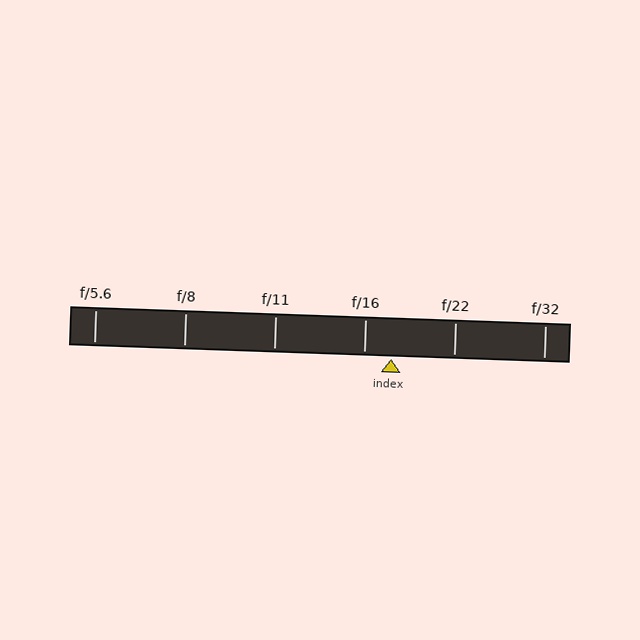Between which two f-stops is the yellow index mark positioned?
The index mark is between f/16 and f/22.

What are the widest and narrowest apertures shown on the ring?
The widest aperture shown is f/5.6 and the narrowest is f/32.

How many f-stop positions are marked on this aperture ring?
There are 6 f-stop positions marked.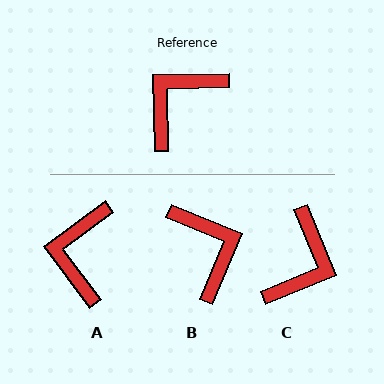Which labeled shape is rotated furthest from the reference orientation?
C, about 159 degrees away.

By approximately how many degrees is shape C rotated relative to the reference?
Approximately 159 degrees clockwise.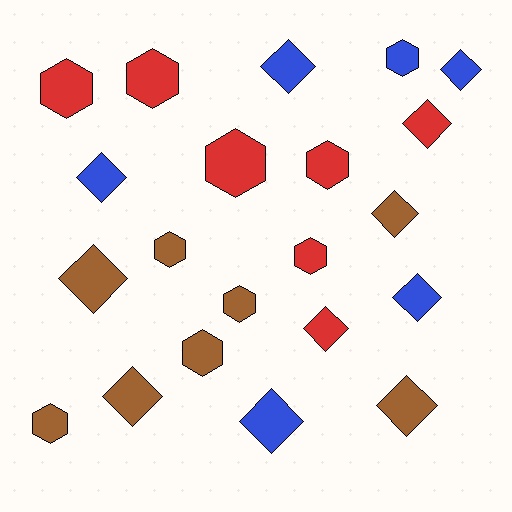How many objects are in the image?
There are 21 objects.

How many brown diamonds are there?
There are 4 brown diamonds.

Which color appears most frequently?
Brown, with 8 objects.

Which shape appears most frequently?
Diamond, with 11 objects.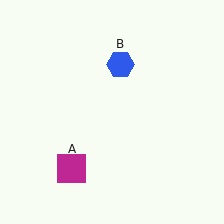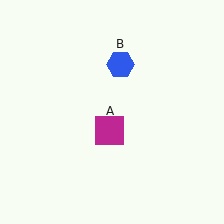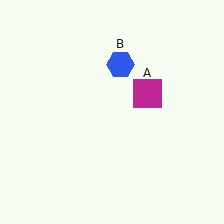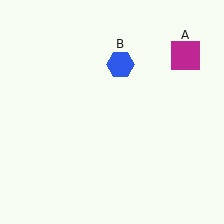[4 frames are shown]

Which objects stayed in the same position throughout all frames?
Blue hexagon (object B) remained stationary.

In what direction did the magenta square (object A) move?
The magenta square (object A) moved up and to the right.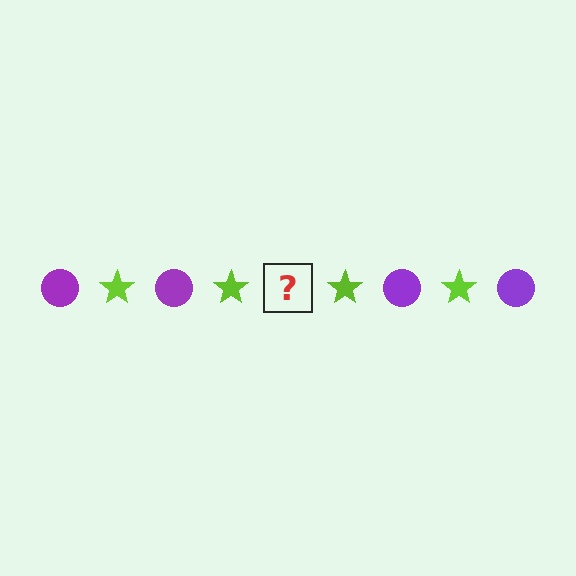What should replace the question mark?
The question mark should be replaced with a purple circle.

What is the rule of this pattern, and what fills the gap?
The rule is that the pattern alternates between purple circle and lime star. The gap should be filled with a purple circle.